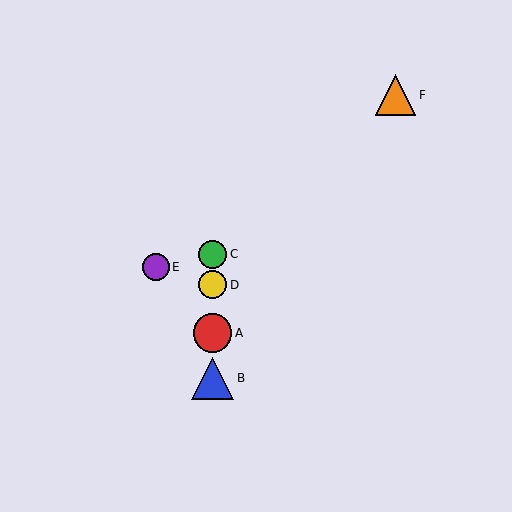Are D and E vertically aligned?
No, D is at x≈212 and E is at x≈156.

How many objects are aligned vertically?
4 objects (A, B, C, D) are aligned vertically.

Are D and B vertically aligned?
Yes, both are at x≈212.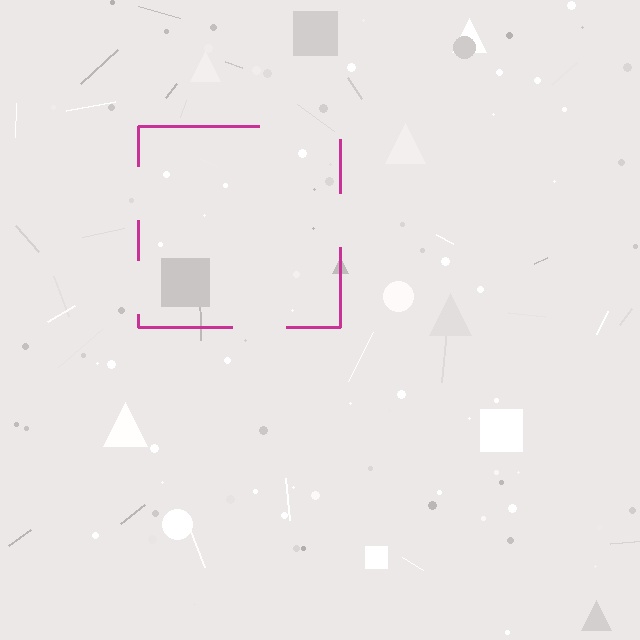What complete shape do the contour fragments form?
The contour fragments form a square.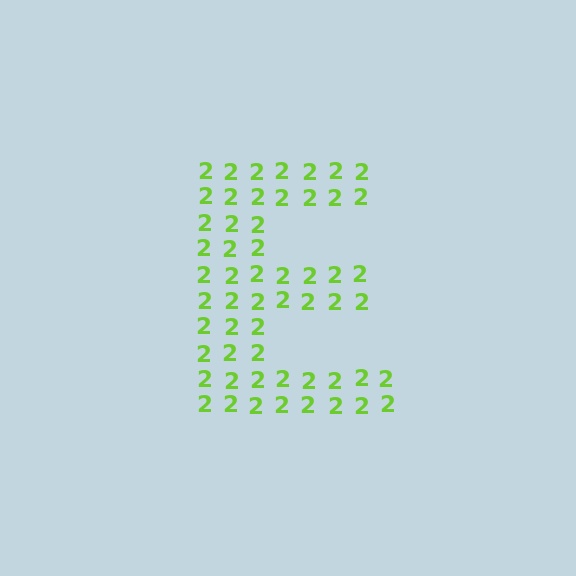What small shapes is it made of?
It is made of small digit 2's.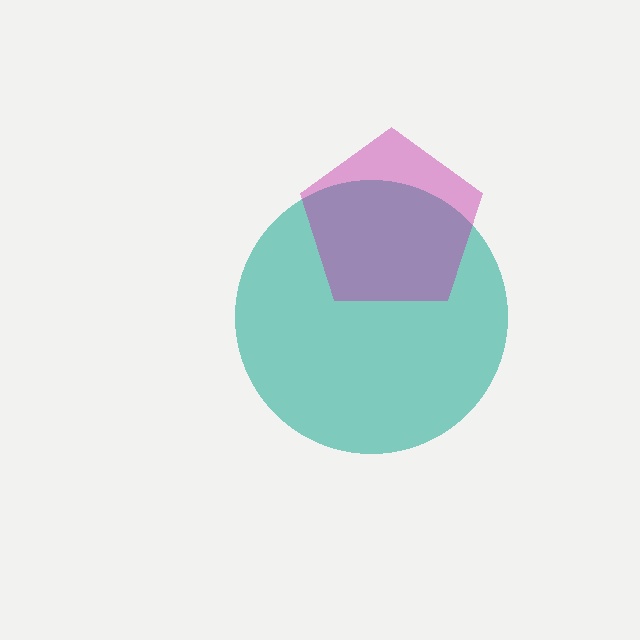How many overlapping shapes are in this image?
There are 2 overlapping shapes in the image.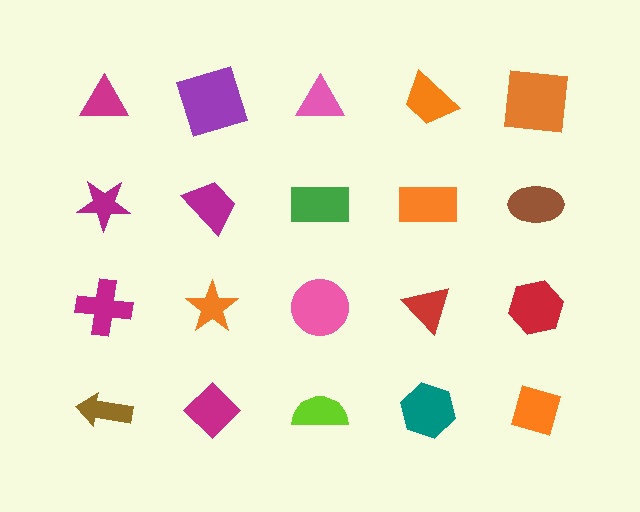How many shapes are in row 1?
5 shapes.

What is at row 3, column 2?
An orange star.